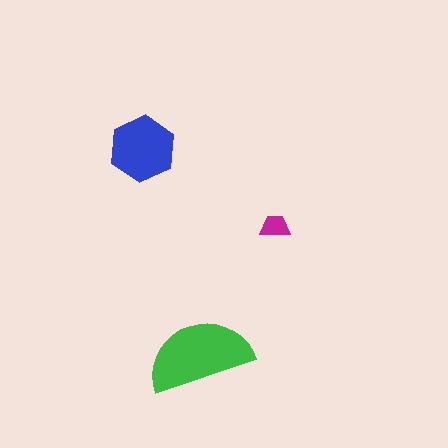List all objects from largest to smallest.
The green semicircle, the blue hexagon, the magenta trapezoid.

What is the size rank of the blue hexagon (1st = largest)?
2nd.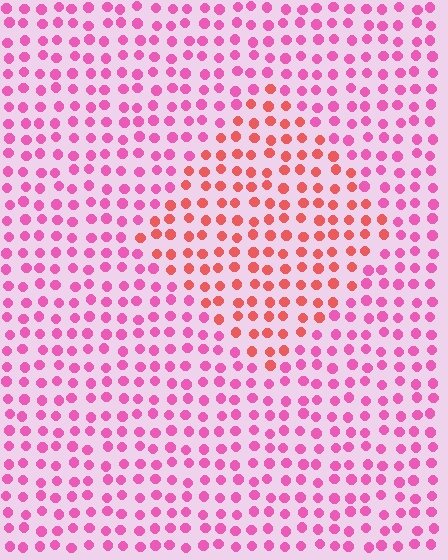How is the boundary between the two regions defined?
The boundary is defined purely by a slight shift in hue (about 37 degrees). Spacing, size, and orientation are identical on both sides.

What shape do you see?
I see a diamond.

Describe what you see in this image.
The image is filled with small pink elements in a uniform arrangement. A diamond-shaped region is visible where the elements are tinted to a slightly different hue, forming a subtle color boundary.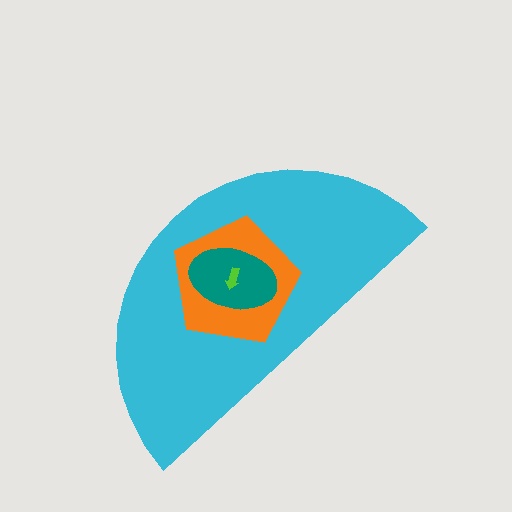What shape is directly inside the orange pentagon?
The teal ellipse.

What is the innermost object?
The lime arrow.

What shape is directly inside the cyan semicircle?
The orange pentagon.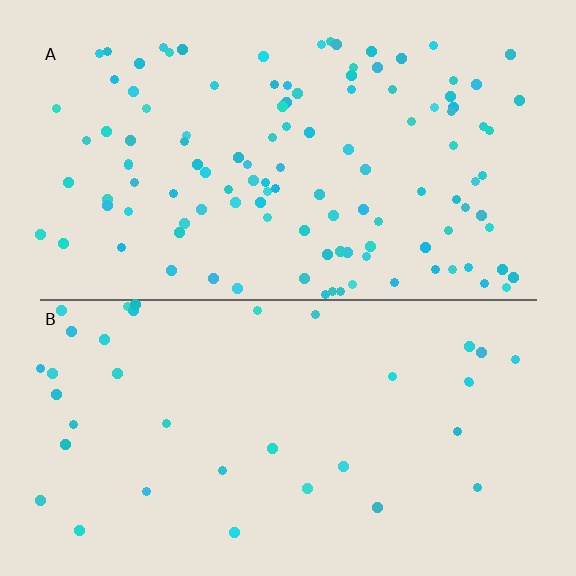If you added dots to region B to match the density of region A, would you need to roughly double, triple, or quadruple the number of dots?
Approximately triple.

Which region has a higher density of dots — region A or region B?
A (the top).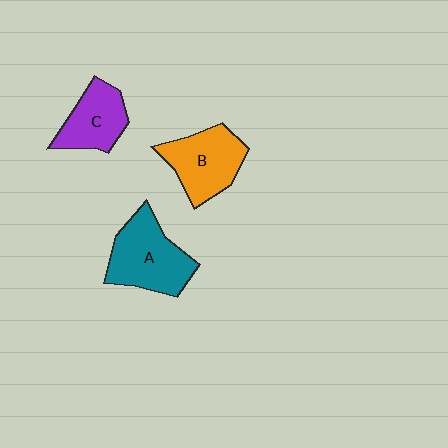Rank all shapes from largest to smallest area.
From largest to smallest: A (teal), B (orange), C (purple).